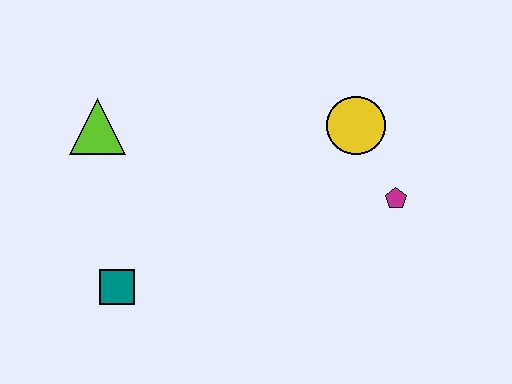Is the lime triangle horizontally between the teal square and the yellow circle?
No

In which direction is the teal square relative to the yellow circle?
The teal square is to the left of the yellow circle.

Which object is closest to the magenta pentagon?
The yellow circle is closest to the magenta pentagon.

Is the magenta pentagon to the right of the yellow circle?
Yes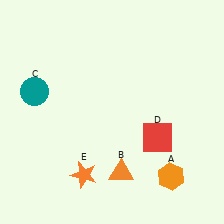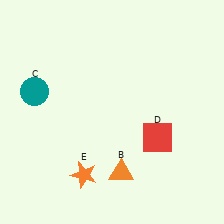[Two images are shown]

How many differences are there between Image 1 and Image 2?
There is 1 difference between the two images.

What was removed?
The orange hexagon (A) was removed in Image 2.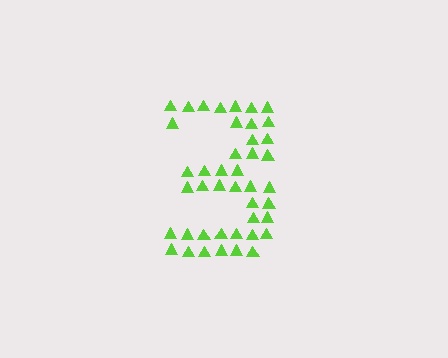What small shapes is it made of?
It is made of small triangles.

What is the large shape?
The large shape is the digit 3.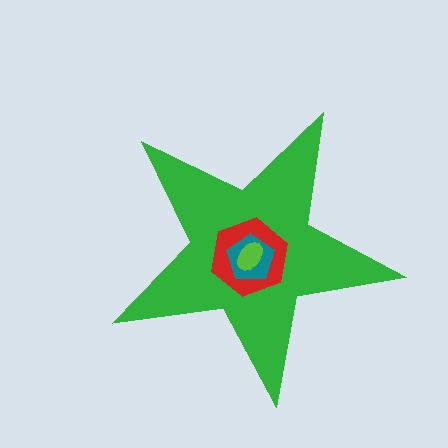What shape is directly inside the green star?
The red hexagon.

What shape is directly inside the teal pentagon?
The lime ellipse.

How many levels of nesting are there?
4.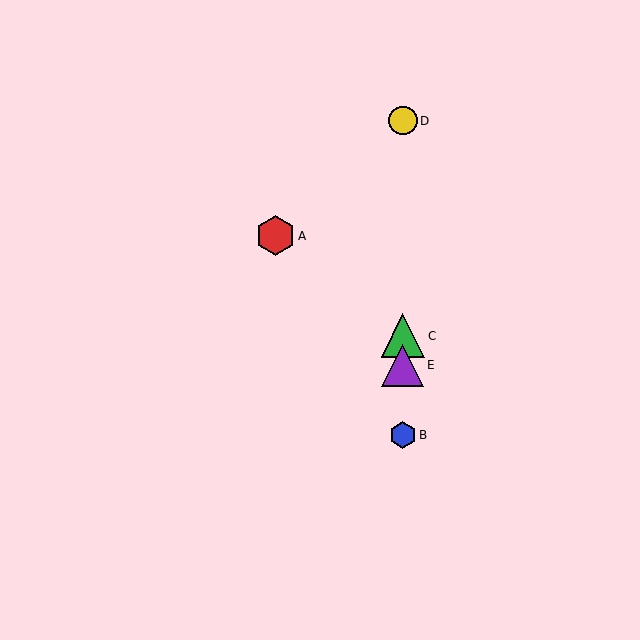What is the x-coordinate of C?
Object C is at x≈403.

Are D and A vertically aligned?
No, D is at x≈403 and A is at x≈276.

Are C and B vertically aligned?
Yes, both are at x≈403.